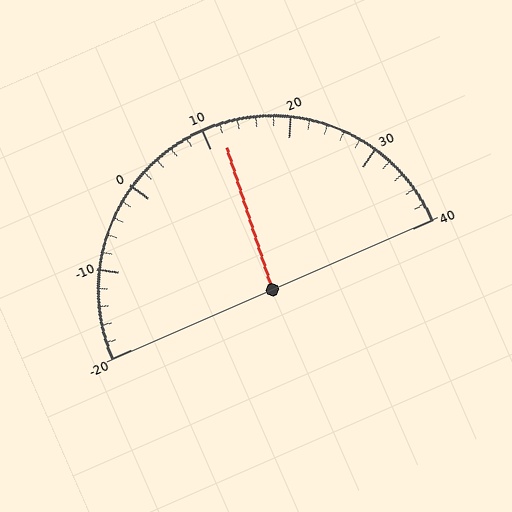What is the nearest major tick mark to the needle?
The nearest major tick mark is 10.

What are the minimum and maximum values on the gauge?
The gauge ranges from -20 to 40.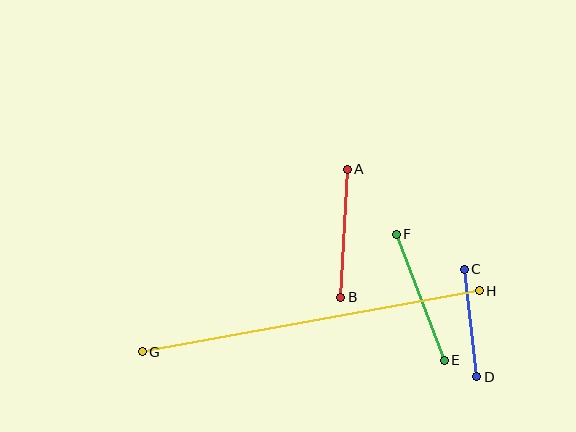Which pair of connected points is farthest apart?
Points G and H are farthest apart.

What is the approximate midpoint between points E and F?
The midpoint is at approximately (420, 297) pixels.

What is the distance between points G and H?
The distance is approximately 343 pixels.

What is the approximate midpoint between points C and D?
The midpoint is at approximately (470, 323) pixels.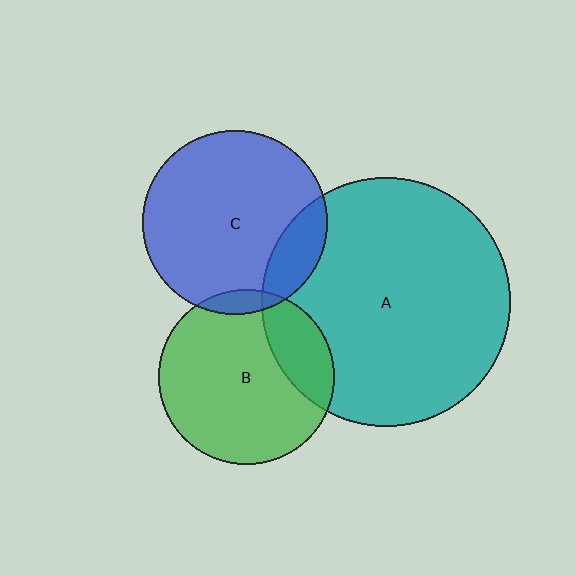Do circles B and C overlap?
Yes.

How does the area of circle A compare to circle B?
Approximately 2.0 times.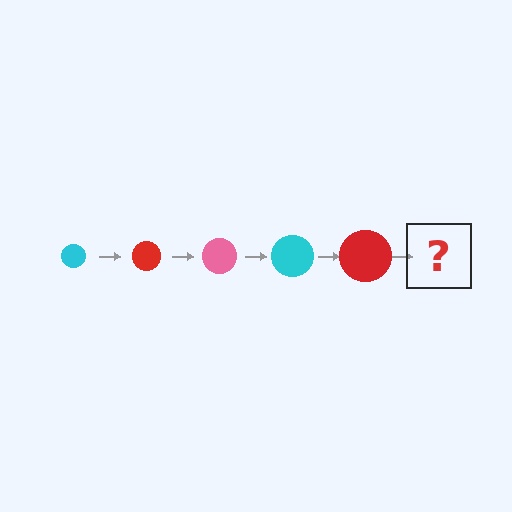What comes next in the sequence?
The next element should be a pink circle, larger than the previous one.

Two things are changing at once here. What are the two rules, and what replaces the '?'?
The two rules are that the circle grows larger each step and the color cycles through cyan, red, and pink. The '?' should be a pink circle, larger than the previous one.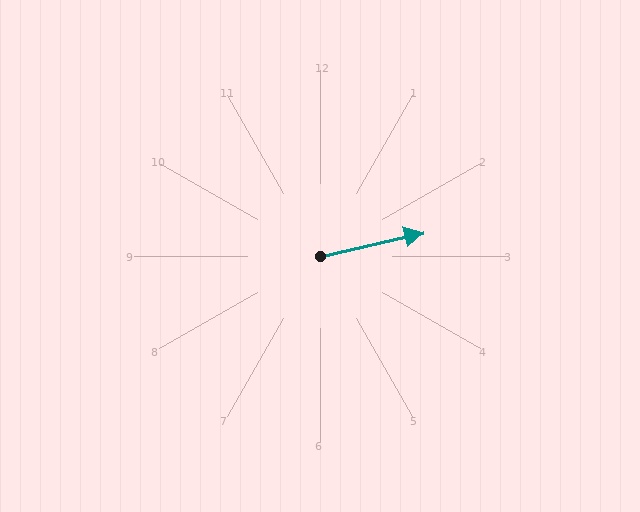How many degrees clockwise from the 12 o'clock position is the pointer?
Approximately 77 degrees.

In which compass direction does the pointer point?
East.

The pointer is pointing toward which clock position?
Roughly 3 o'clock.